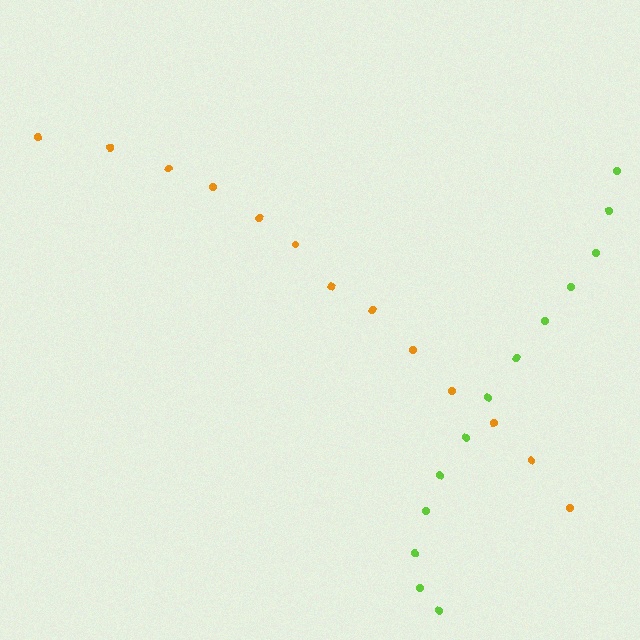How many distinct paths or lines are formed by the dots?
There are 2 distinct paths.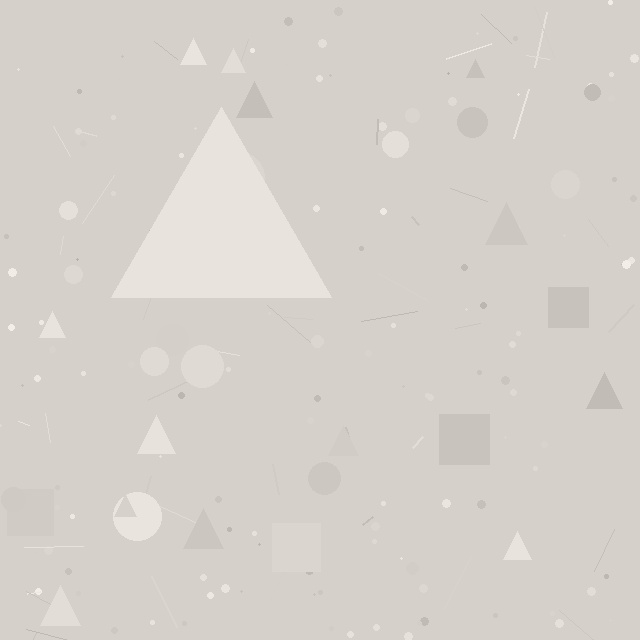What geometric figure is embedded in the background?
A triangle is embedded in the background.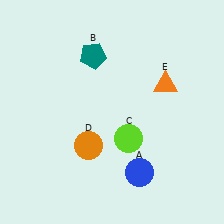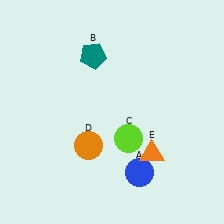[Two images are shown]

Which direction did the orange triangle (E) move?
The orange triangle (E) moved down.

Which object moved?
The orange triangle (E) moved down.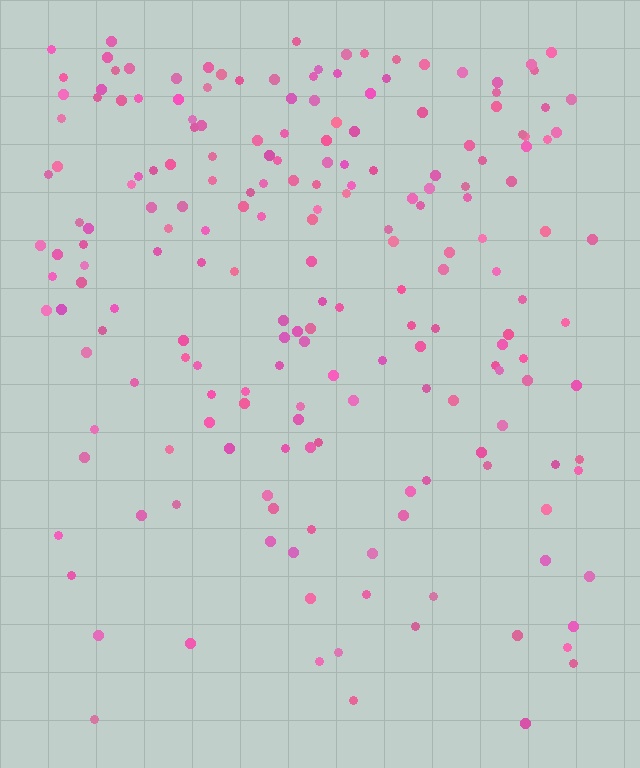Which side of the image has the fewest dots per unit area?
The bottom.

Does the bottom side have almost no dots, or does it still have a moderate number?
Still a moderate number, just noticeably fewer than the top.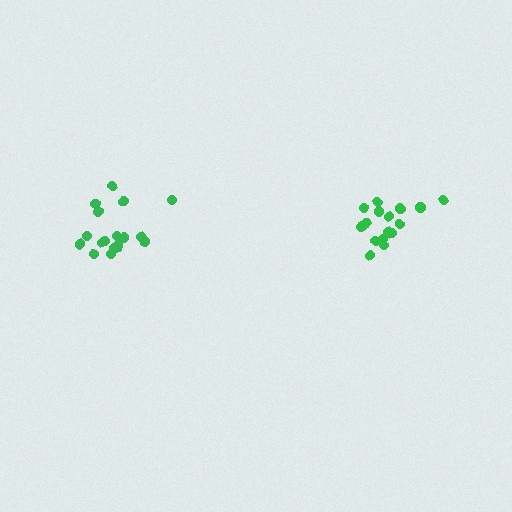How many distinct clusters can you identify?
There are 2 distinct clusters.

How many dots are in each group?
Group 1: 17 dots, Group 2: 18 dots (35 total).